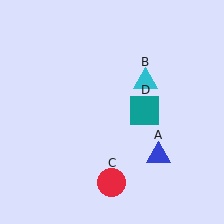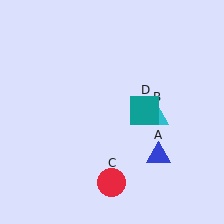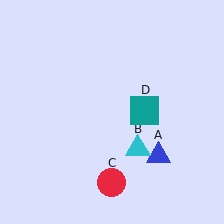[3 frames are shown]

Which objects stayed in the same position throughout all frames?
Blue triangle (object A) and red circle (object C) and teal square (object D) remained stationary.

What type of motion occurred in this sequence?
The cyan triangle (object B) rotated clockwise around the center of the scene.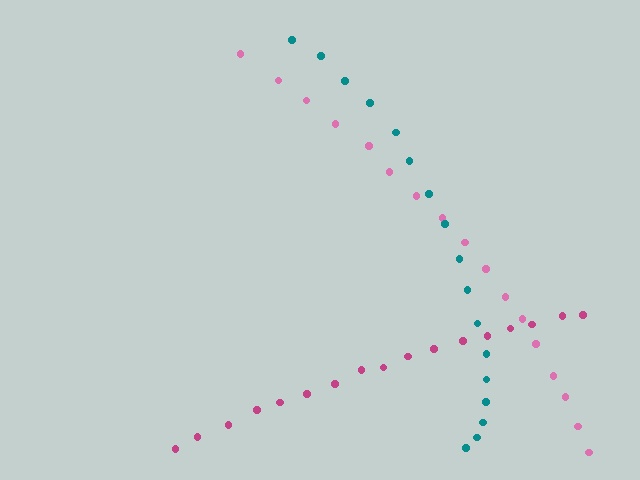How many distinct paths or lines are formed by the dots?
There are 3 distinct paths.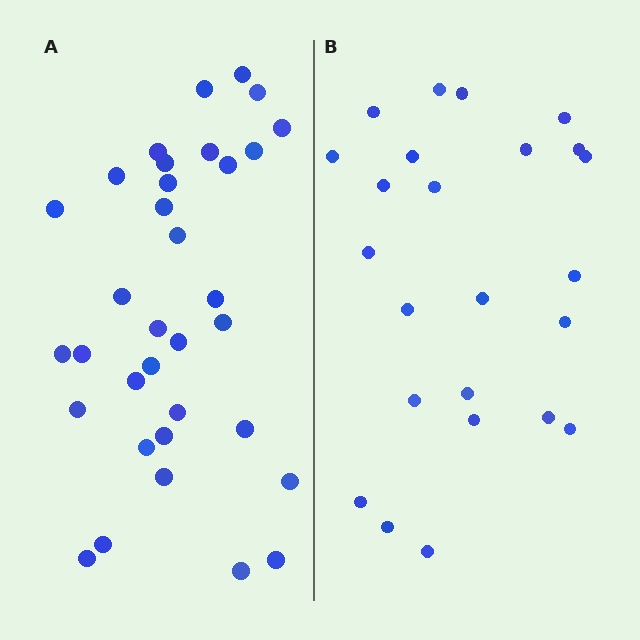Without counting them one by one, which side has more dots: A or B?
Region A (the left region) has more dots.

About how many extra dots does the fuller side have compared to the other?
Region A has roughly 10 or so more dots than region B.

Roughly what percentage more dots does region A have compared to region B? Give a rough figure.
About 40% more.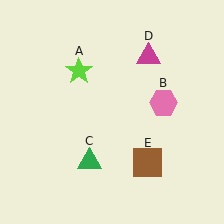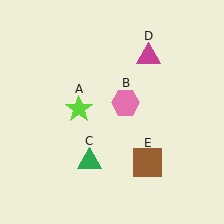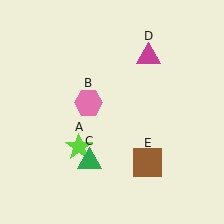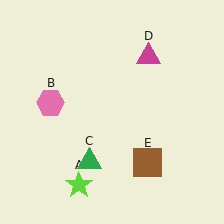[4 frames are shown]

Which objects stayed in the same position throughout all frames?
Green triangle (object C) and magenta triangle (object D) and brown square (object E) remained stationary.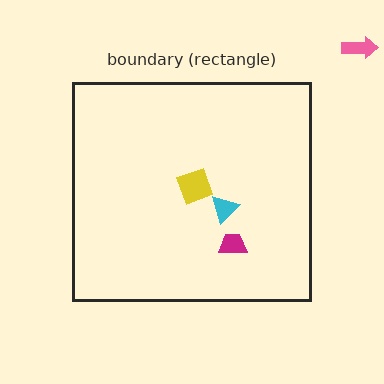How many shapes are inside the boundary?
3 inside, 1 outside.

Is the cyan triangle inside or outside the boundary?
Inside.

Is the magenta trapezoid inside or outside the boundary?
Inside.